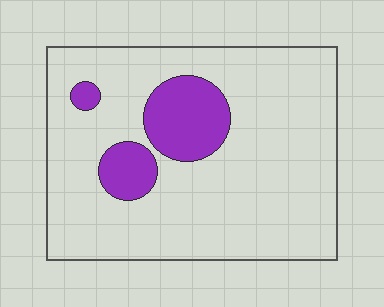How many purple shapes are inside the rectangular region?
3.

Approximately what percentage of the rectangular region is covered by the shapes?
Approximately 15%.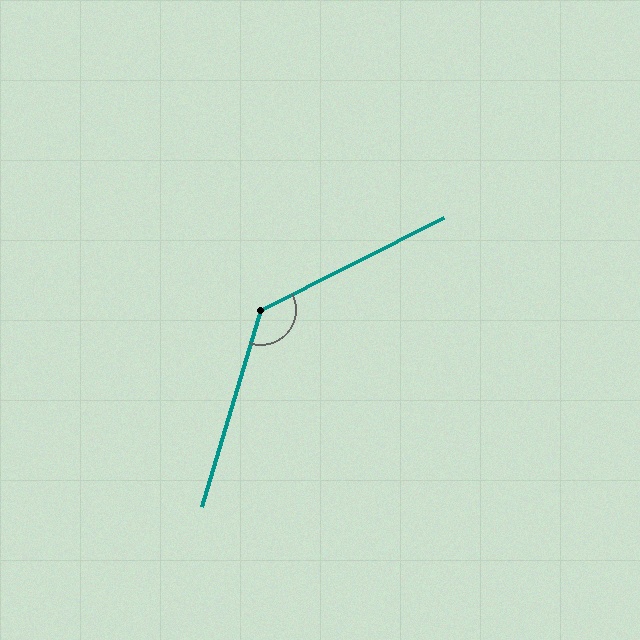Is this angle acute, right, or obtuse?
It is obtuse.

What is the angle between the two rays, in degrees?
Approximately 134 degrees.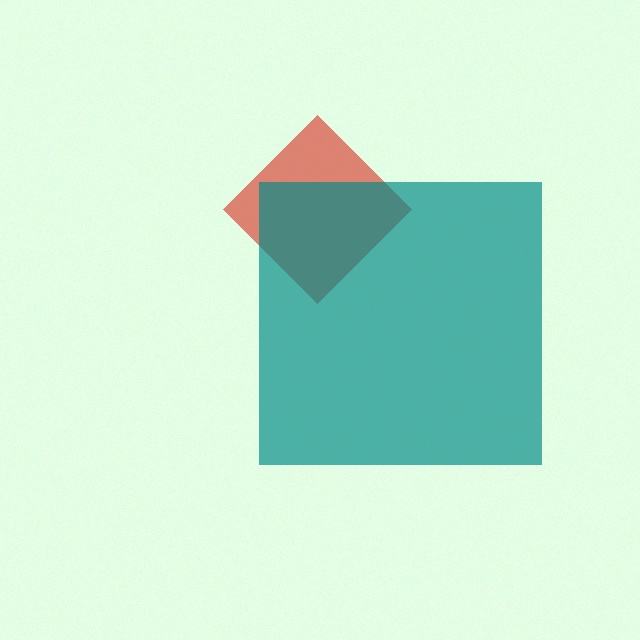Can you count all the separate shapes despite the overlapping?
Yes, there are 2 separate shapes.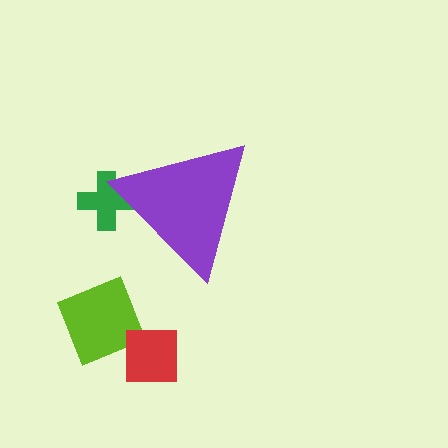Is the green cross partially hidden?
Yes, the green cross is partially hidden behind the purple triangle.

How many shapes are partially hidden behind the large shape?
1 shape is partially hidden.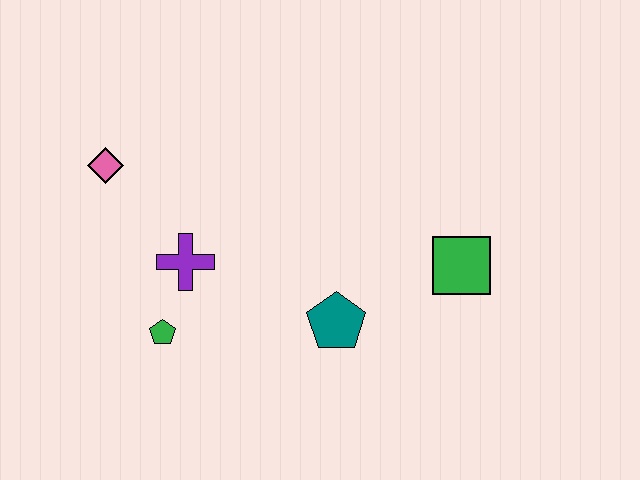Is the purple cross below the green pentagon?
No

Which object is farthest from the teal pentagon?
The pink diamond is farthest from the teal pentagon.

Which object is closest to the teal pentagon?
The green square is closest to the teal pentagon.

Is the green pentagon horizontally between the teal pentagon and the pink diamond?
Yes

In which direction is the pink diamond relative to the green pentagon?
The pink diamond is above the green pentagon.